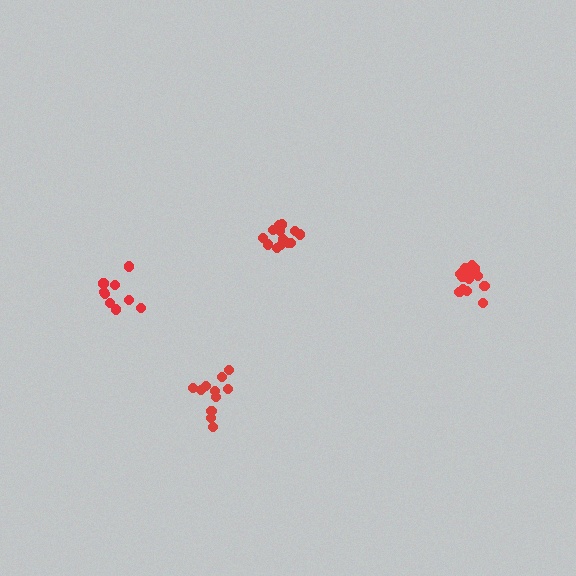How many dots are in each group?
Group 1: 14 dots, Group 2: 9 dots, Group 3: 13 dots, Group 4: 11 dots (47 total).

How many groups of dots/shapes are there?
There are 4 groups.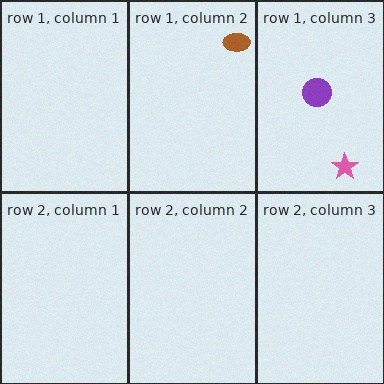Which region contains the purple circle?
The row 1, column 3 region.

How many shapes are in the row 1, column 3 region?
2.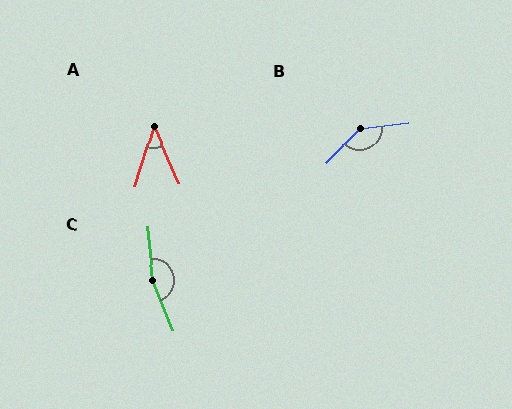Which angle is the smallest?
A, at approximately 41 degrees.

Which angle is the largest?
C, at approximately 164 degrees.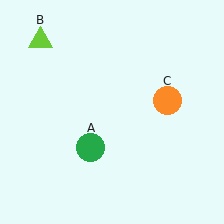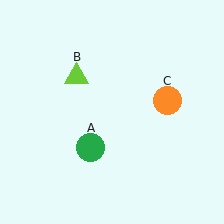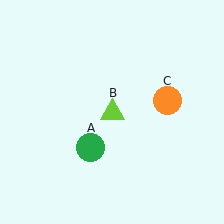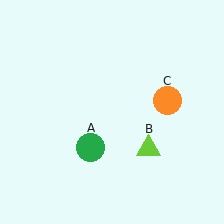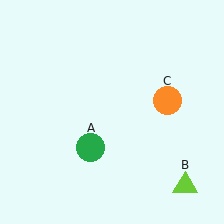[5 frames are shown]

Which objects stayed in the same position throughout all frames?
Green circle (object A) and orange circle (object C) remained stationary.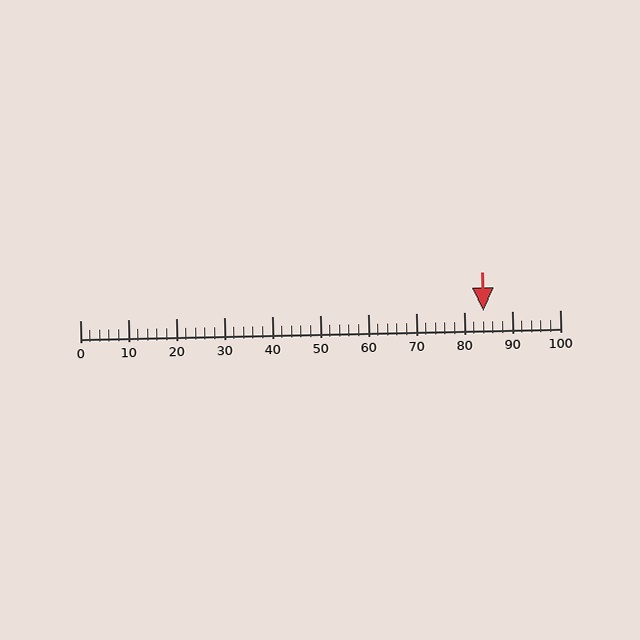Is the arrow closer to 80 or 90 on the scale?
The arrow is closer to 80.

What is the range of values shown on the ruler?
The ruler shows values from 0 to 100.